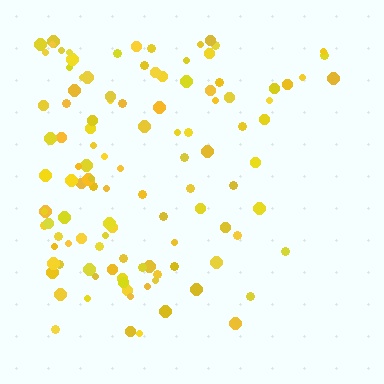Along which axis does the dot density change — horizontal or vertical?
Horizontal.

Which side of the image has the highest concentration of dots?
The left.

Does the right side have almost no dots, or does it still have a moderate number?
Still a moderate number, just noticeably fewer than the left.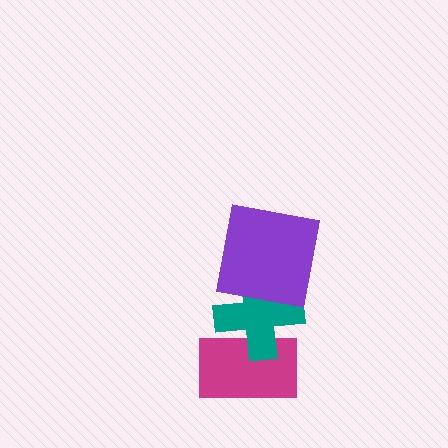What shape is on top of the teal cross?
The purple square is on top of the teal cross.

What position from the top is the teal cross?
The teal cross is 2nd from the top.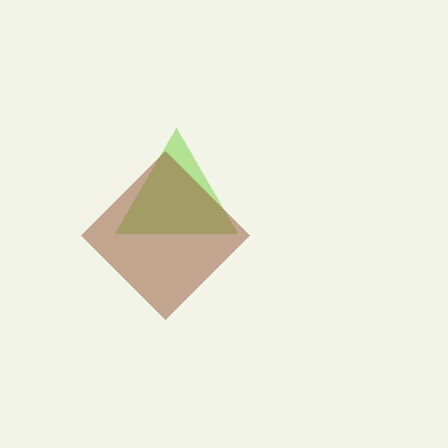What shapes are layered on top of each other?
The layered shapes are: a lime triangle, a brown diamond.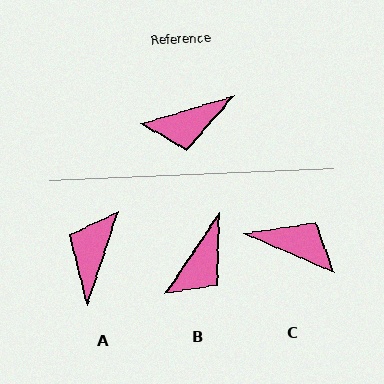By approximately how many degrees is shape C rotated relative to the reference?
Approximately 140 degrees counter-clockwise.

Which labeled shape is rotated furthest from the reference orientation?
C, about 140 degrees away.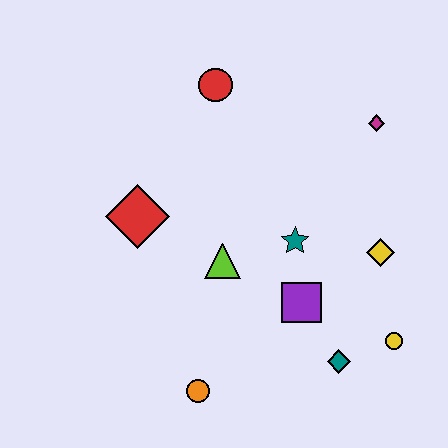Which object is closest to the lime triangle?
The teal star is closest to the lime triangle.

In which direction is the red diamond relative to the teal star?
The red diamond is to the left of the teal star.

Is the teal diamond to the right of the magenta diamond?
No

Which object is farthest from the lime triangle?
The magenta diamond is farthest from the lime triangle.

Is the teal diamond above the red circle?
No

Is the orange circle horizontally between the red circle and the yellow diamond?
No